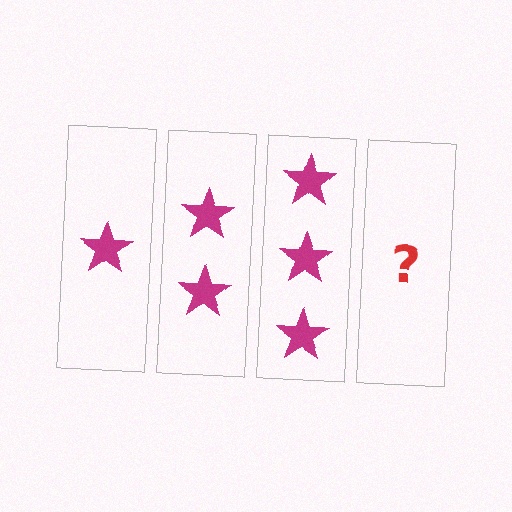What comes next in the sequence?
The next element should be 4 stars.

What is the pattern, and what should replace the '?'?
The pattern is that each step adds one more star. The '?' should be 4 stars.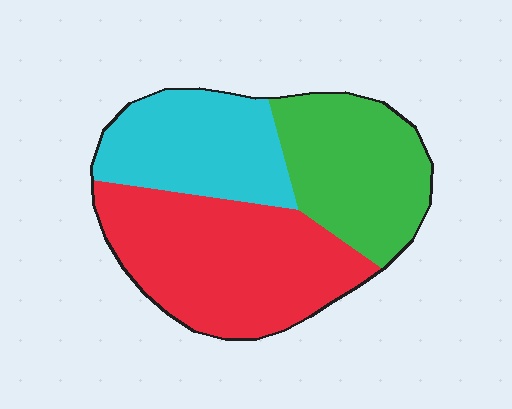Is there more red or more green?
Red.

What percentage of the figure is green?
Green covers 30% of the figure.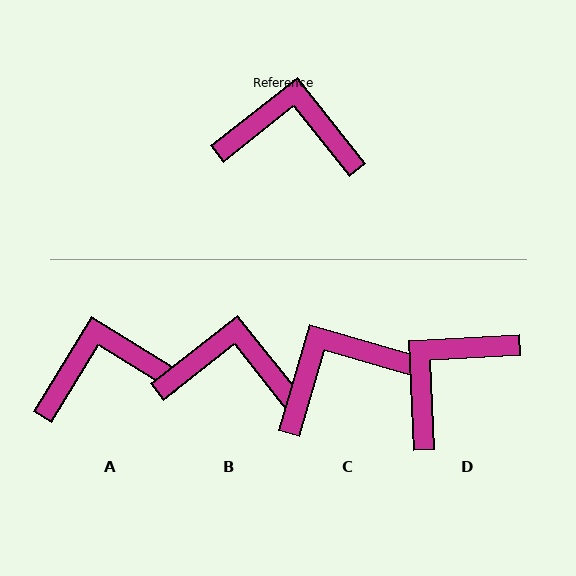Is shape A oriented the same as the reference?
No, it is off by about 20 degrees.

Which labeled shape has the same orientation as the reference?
B.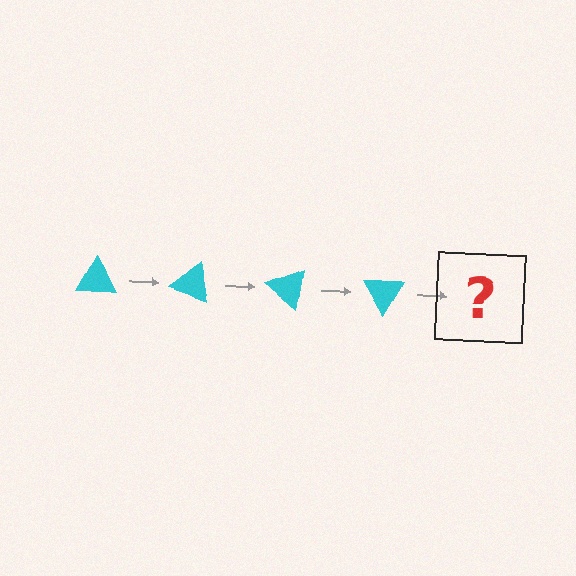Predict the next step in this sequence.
The next step is a cyan triangle rotated 80 degrees.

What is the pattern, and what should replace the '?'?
The pattern is that the triangle rotates 20 degrees each step. The '?' should be a cyan triangle rotated 80 degrees.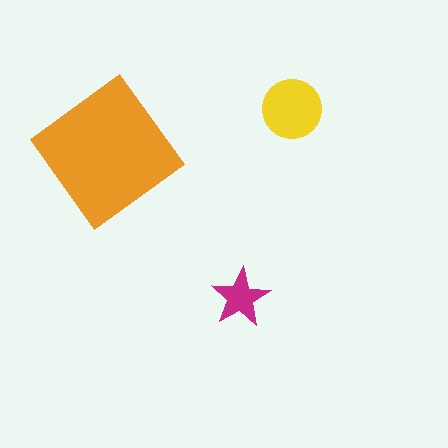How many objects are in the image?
There are 3 objects in the image.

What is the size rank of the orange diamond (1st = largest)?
1st.